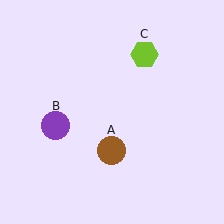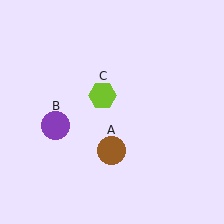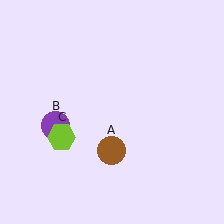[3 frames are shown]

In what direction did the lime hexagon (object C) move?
The lime hexagon (object C) moved down and to the left.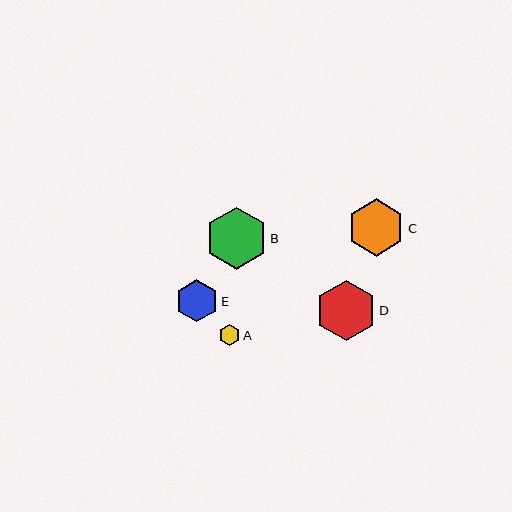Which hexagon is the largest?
Hexagon B is the largest with a size of approximately 62 pixels.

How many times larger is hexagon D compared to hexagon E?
Hexagon D is approximately 1.4 times the size of hexagon E.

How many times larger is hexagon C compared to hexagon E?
Hexagon C is approximately 1.4 times the size of hexagon E.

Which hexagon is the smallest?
Hexagon A is the smallest with a size of approximately 22 pixels.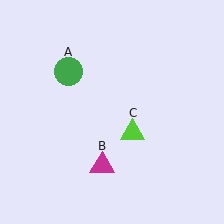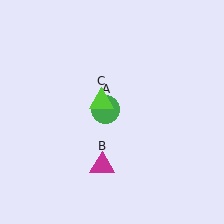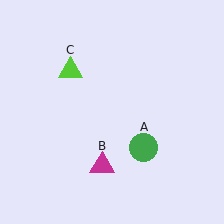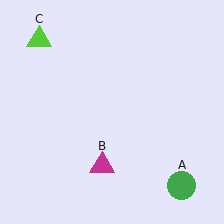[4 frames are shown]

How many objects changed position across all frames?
2 objects changed position: green circle (object A), lime triangle (object C).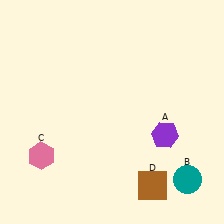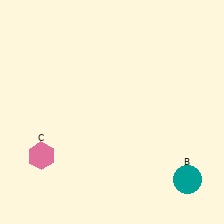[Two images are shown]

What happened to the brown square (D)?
The brown square (D) was removed in Image 2. It was in the bottom-right area of Image 1.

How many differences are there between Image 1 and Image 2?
There are 2 differences between the two images.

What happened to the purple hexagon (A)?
The purple hexagon (A) was removed in Image 2. It was in the bottom-right area of Image 1.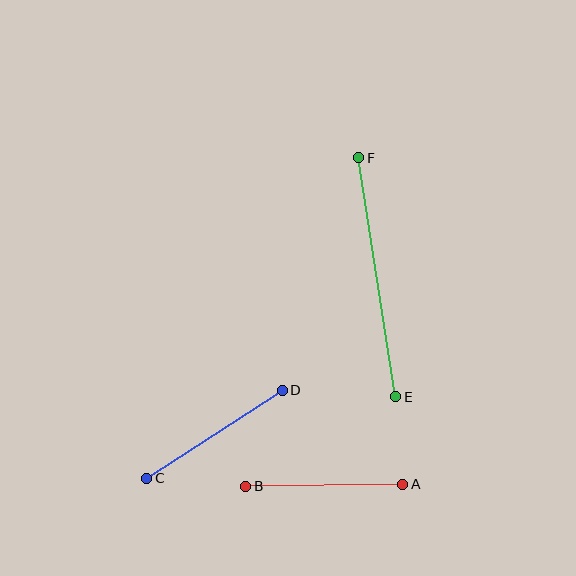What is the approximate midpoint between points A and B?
The midpoint is at approximately (324, 485) pixels.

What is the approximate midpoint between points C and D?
The midpoint is at approximately (214, 434) pixels.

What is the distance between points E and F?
The distance is approximately 242 pixels.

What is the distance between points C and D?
The distance is approximately 161 pixels.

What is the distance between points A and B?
The distance is approximately 157 pixels.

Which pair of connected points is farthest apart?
Points E and F are farthest apart.